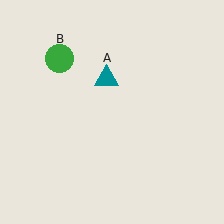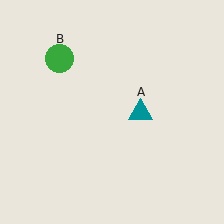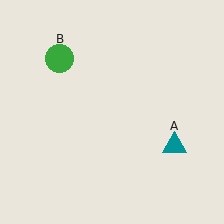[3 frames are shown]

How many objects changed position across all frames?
1 object changed position: teal triangle (object A).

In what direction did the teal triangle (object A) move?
The teal triangle (object A) moved down and to the right.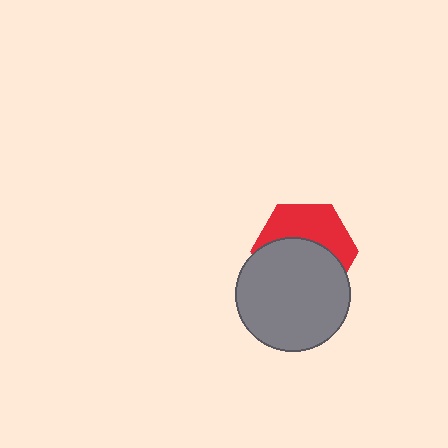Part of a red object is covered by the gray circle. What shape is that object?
It is a hexagon.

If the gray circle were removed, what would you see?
You would see the complete red hexagon.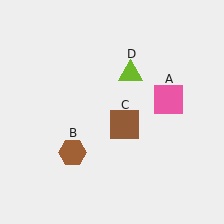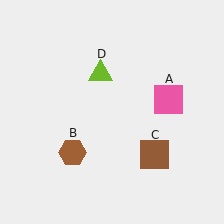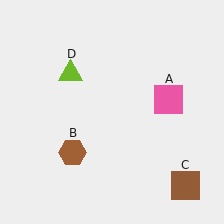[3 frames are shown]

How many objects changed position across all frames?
2 objects changed position: brown square (object C), lime triangle (object D).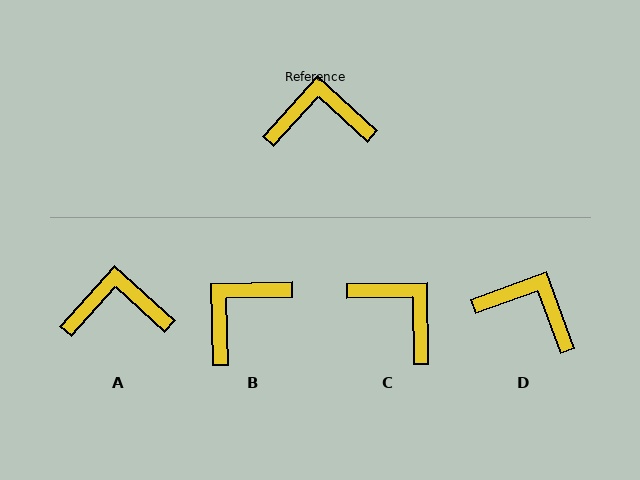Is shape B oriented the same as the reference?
No, it is off by about 44 degrees.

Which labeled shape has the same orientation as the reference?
A.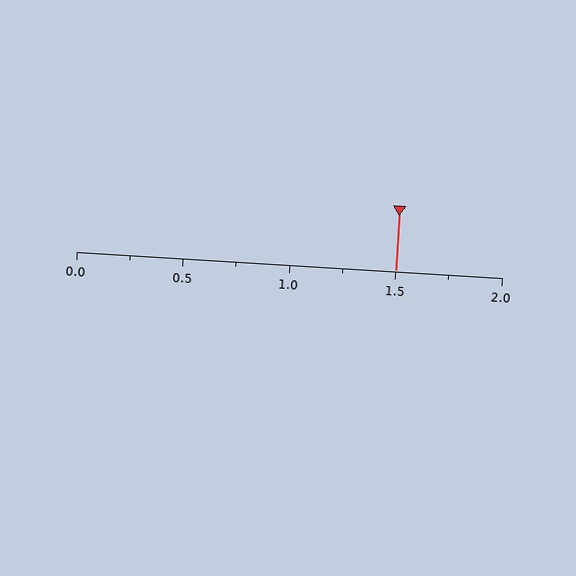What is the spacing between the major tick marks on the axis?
The major ticks are spaced 0.5 apart.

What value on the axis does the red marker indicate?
The marker indicates approximately 1.5.